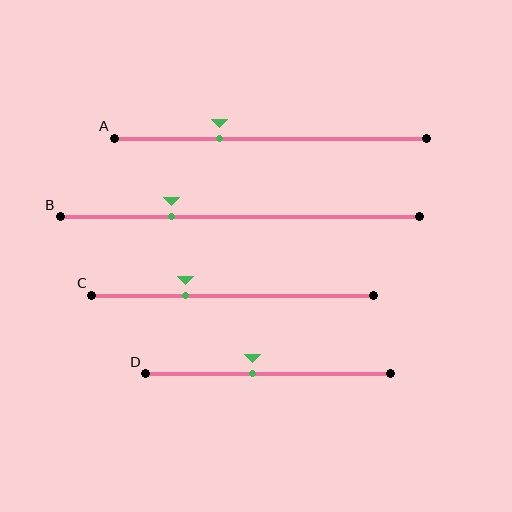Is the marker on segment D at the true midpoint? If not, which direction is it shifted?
No, the marker on segment D is shifted to the left by about 6% of the segment length.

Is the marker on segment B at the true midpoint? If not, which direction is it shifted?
No, the marker on segment B is shifted to the left by about 19% of the segment length.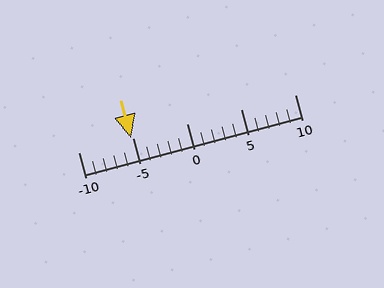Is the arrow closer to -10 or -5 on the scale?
The arrow is closer to -5.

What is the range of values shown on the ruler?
The ruler shows values from -10 to 10.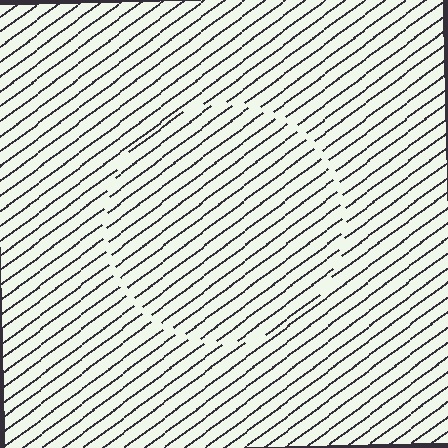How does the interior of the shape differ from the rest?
The interior of the shape contains the same grating, shifted by half a period — the contour is defined by the phase discontinuity where line-ends from the inner and outer gratings abut.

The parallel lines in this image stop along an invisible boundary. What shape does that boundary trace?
An illusory circle. The interior of the shape contains the same grating, shifted by half a period — the contour is defined by the phase discontinuity where line-ends from the inner and outer gratings abut.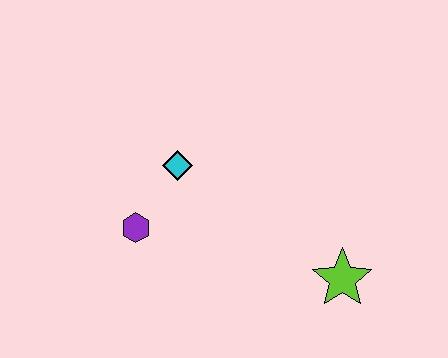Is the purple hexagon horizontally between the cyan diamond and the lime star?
No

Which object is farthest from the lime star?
The purple hexagon is farthest from the lime star.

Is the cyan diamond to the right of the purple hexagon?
Yes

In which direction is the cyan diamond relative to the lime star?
The cyan diamond is to the left of the lime star.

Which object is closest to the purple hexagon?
The cyan diamond is closest to the purple hexagon.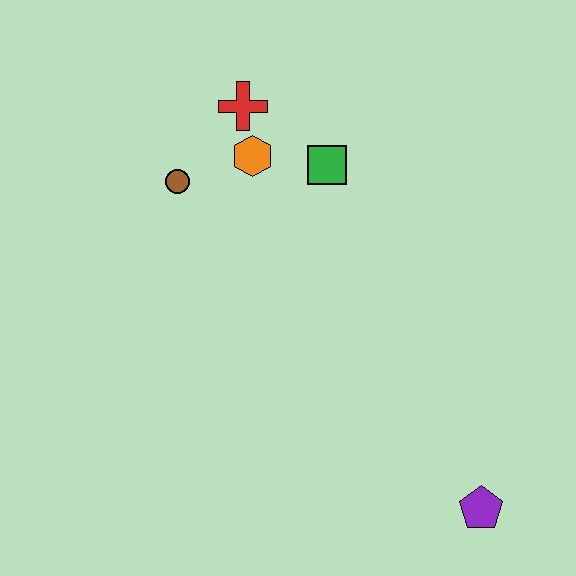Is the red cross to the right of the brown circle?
Yes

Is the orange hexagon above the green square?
Yes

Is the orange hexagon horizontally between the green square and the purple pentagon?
No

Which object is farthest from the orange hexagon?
The purple pentagon is farthest from the orange hexagon.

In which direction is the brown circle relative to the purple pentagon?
The brown circle is above the purple pentagon.